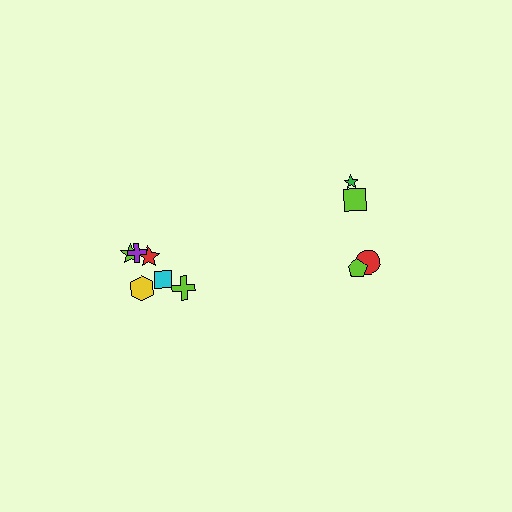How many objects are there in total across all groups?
There are 10 objects.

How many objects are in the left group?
There are 6 objects.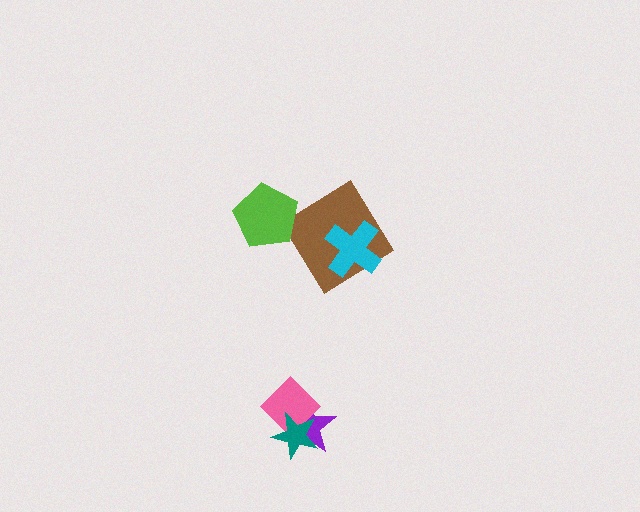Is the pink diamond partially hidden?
Yes, it is partially covered by another shape.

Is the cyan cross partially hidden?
No, no other shape covers it.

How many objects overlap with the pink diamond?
2 objects overlap with the pink diamond.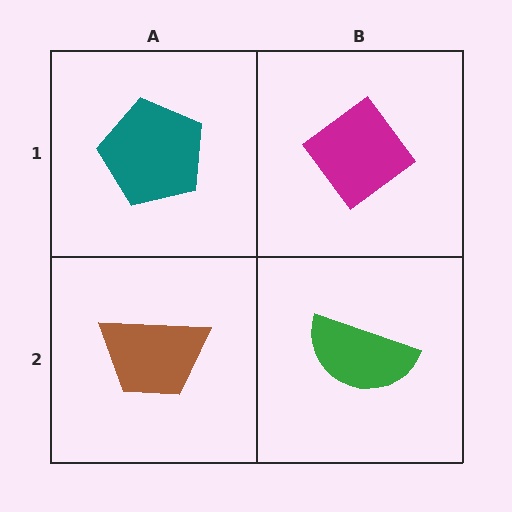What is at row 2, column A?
A brown trapezoid.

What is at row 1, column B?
A magenta diamond.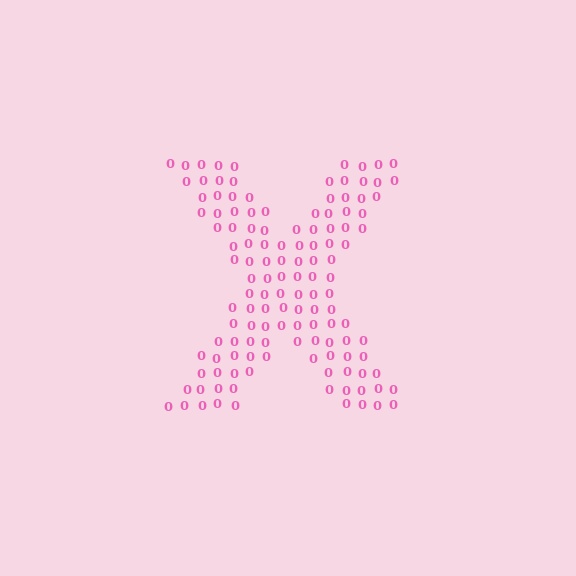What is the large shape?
The large shape is the letter X.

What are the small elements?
The small elements are digit 0's.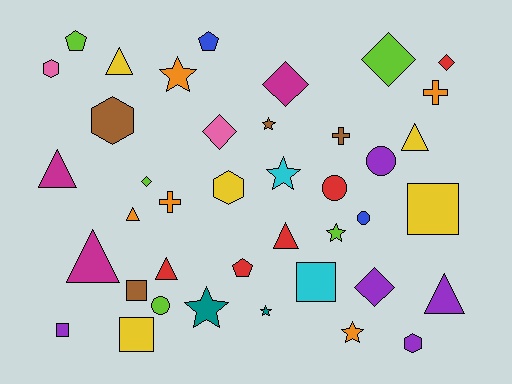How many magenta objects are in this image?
There are 3 magenta objects.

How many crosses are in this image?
There are 3 crosses.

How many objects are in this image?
There are 40 objects.